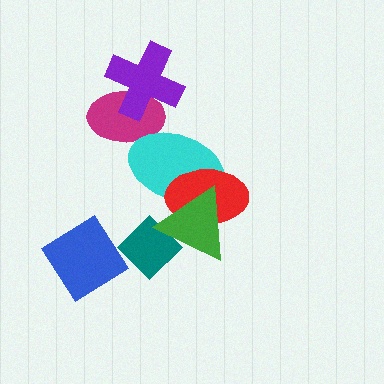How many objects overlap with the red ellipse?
2 objects overlap with the red ellipse.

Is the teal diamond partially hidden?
Yes, it is partially covered by another shape.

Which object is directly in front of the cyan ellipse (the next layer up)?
The red ellipse is directly in front of the cyan ellipse.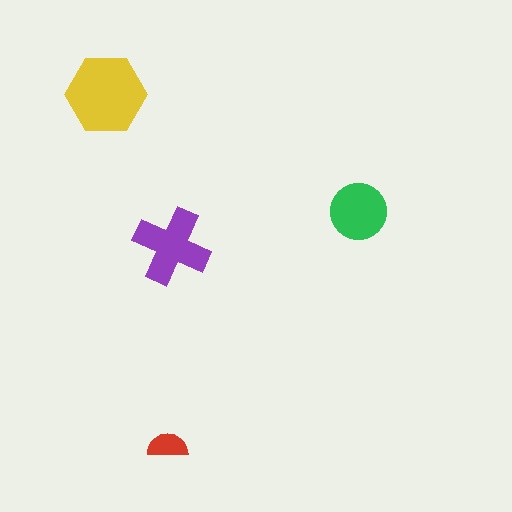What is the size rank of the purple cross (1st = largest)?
2nd.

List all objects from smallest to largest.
The red semicircle, the green circle, the purple cross, the yellow hexagon.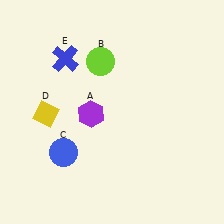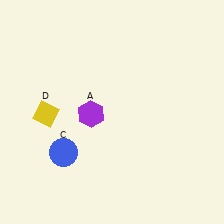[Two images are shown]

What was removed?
The lime circle (B), the blue cross (E) were removed in Image 2.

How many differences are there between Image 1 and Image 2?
There are 2 differences between the two images.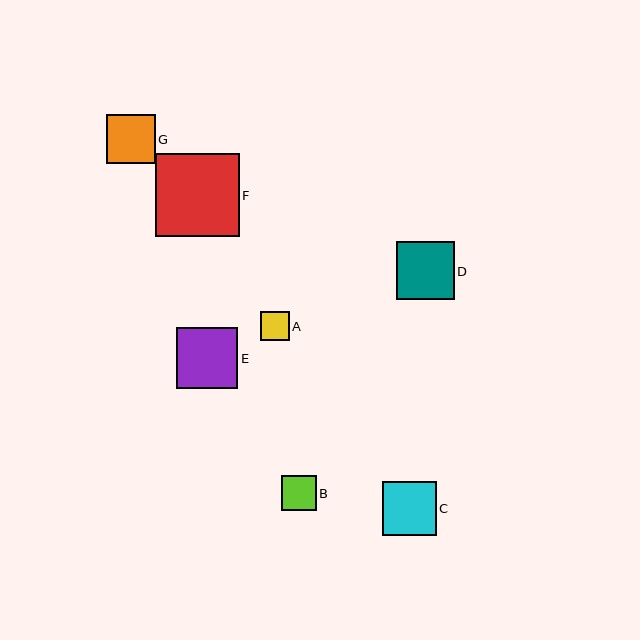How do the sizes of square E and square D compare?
Square E and square D are approximately the same size.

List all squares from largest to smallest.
From largest to smallest: F, E, D, C, G, B, A.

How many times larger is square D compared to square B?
Square D is approximately 1.7 times the size of square B.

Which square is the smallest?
Square A is the smallest with a size of approximately 29 pixels.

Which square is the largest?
Square F is the largest with a size of approximately 84 pixels.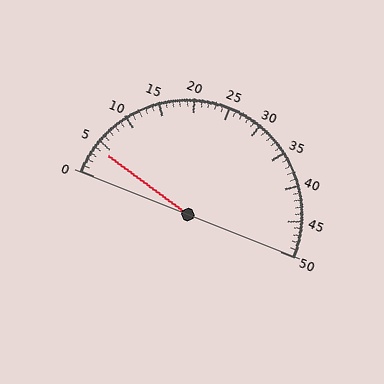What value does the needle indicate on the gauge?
The needle indicates approximately 4.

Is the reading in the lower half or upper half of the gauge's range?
The reading is in the lower half of the range (0 to 50).